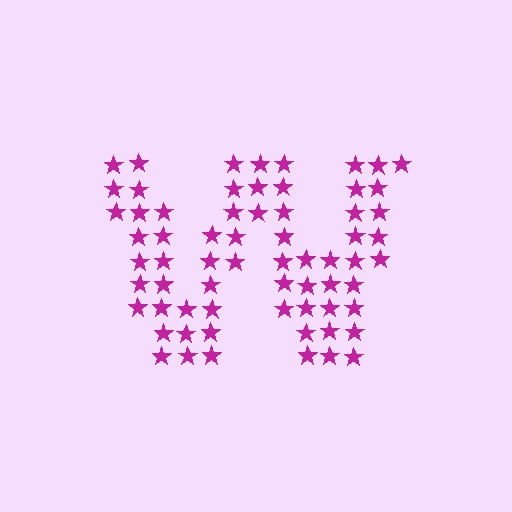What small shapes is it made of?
It is made of small stars.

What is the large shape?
The large shape is the letter W.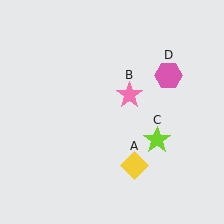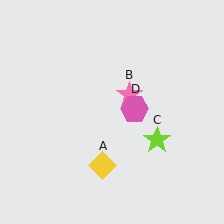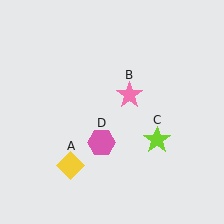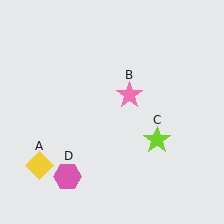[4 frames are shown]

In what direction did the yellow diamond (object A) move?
The yellow diamond (object A) moved left.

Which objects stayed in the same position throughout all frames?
Pink star (object B) and lime star (object C) remained stationary.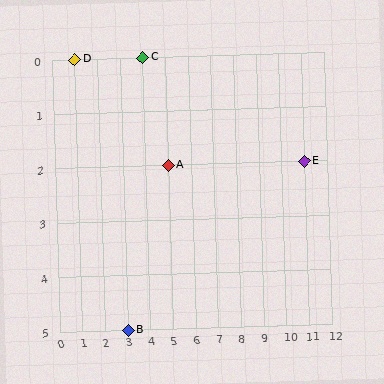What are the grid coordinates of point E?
Point E is at grid coordinates (11, 2).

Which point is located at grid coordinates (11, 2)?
Point E is at (11, 2).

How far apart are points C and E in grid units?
Points C and E are 7 columns and 2 rows apart (about 7.3 grid units diagonally).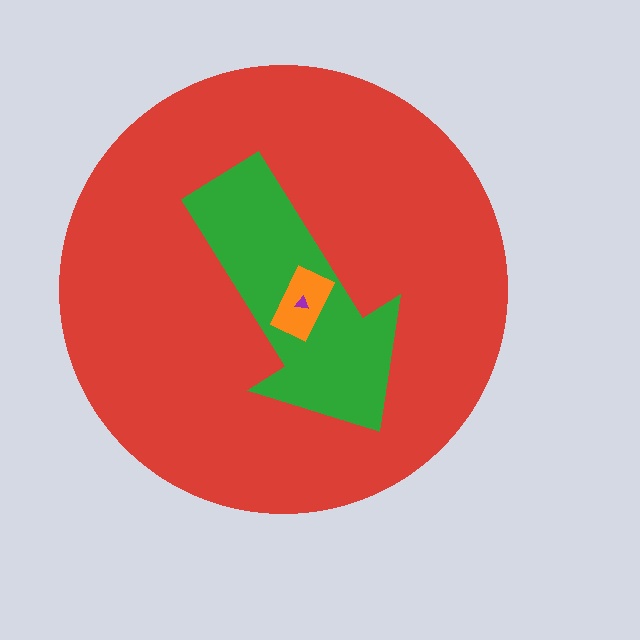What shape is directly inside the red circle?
The green arrow.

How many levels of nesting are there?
4.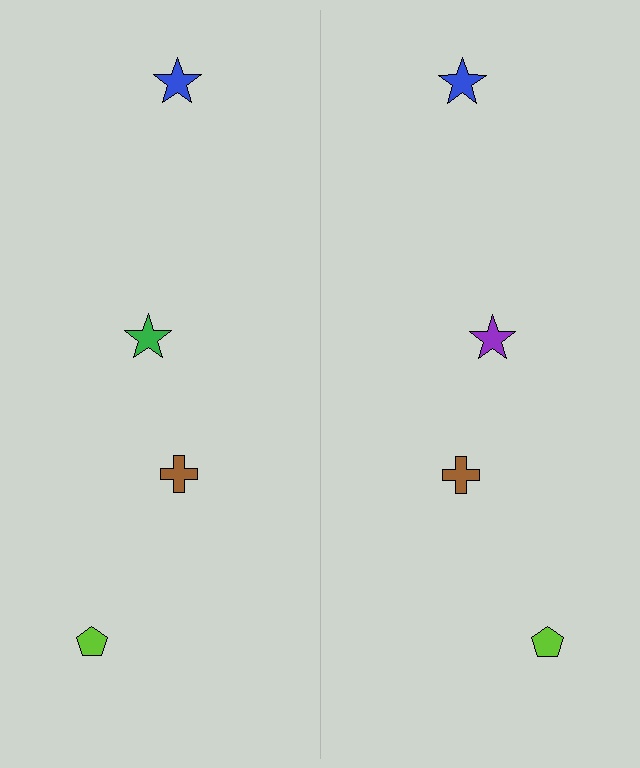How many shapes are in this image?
There are 8 shapes in this image.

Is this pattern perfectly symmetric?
No, the pattern is not perfectly symmetric. The purple star on the right side breaks the symmetry — its mirror counterpart is green.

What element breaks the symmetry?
The purple star on the right side breaks the symmetry — its mirror counterpart is green.